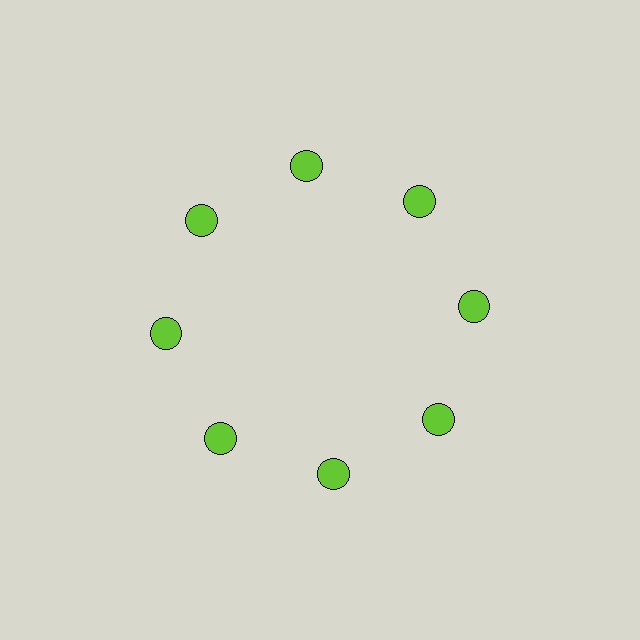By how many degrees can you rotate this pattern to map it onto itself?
The pattern maps onto itself every 45 degrees of rotation.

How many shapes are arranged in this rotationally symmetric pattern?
There are 8 shapes, arranged in 8 groups of 1.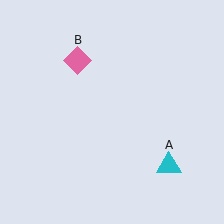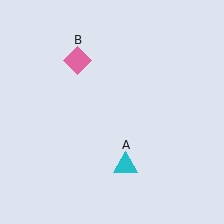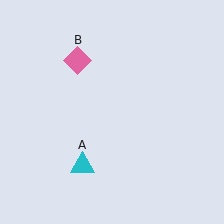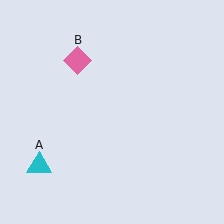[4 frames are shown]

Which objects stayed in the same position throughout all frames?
Pink diamond (object B) remained stationary.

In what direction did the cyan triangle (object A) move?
The cyan triangle (object A) moved left.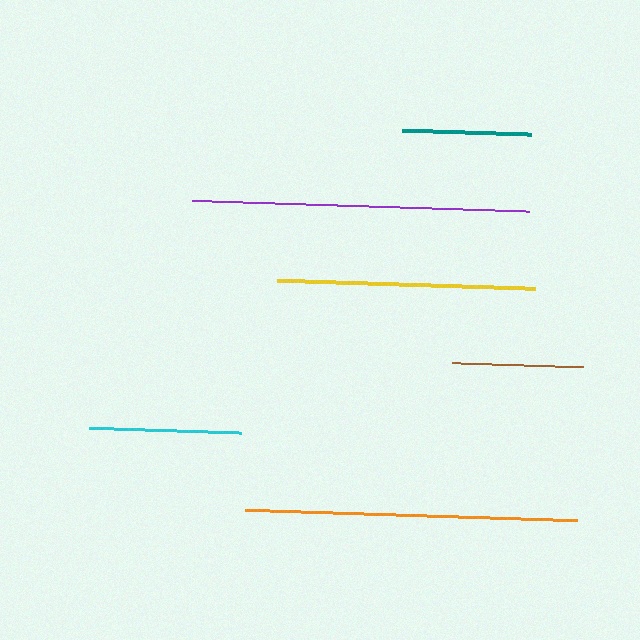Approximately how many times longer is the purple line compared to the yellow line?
The purple line is approximately 1.3 times the length of the yellow line.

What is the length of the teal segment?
The teal segment is approximately 129 pixels long.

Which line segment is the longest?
The purple line is the longest at approximately 336 pixels.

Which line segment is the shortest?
The teal line is the shortest at approximately 129 pixels.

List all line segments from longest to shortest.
From longest to shortest: purple, orange, yellow, cyan, brown, teal.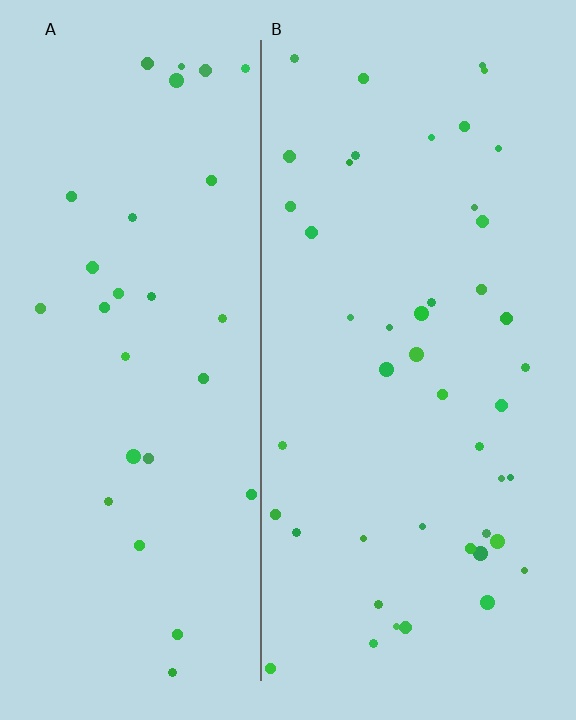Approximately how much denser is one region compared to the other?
Approximately 1.5× — region B over region A.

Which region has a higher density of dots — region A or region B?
B (the right).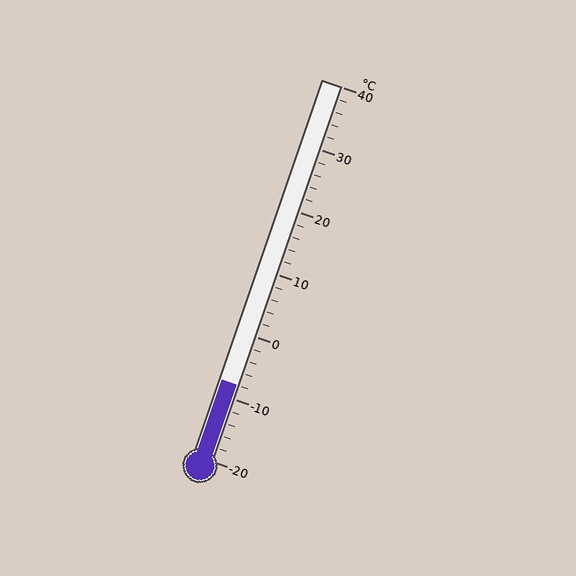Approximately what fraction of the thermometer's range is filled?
The thermometer is filled to approximately 20% of its range.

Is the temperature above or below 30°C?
The temperature is below 30°C.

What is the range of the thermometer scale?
The thermometer scale ranges from -20°C to 40°C.